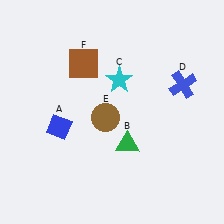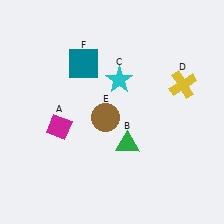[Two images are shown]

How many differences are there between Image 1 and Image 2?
There are 3 differences between the two images.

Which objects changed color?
A changed from blue to magenta. D changed from blue to yellow. F changed from brown to teal.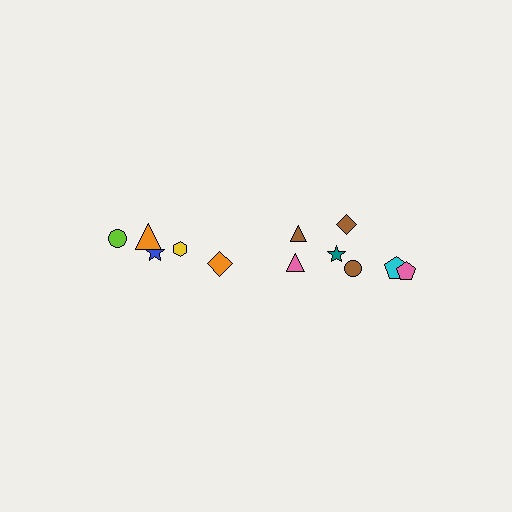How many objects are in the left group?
There are 5 objects.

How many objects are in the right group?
There are 7 objects.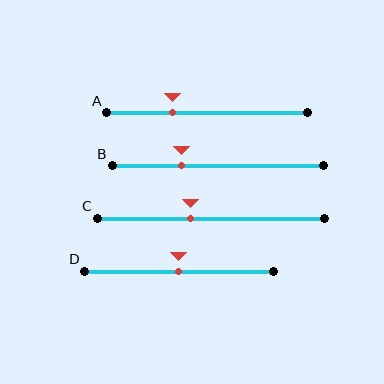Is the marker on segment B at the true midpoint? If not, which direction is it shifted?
No, the marker on segment B is shifted to the left by about 17% of the segment length.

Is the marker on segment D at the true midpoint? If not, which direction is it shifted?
Yes, the marker on segment D is at the true midpoint.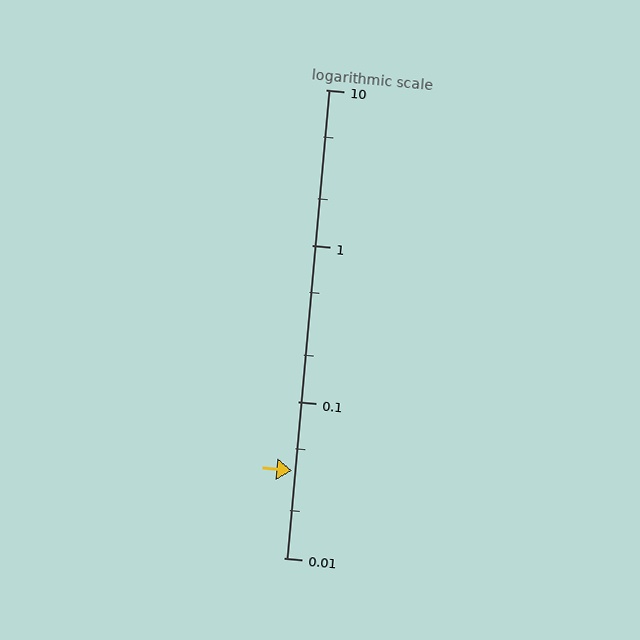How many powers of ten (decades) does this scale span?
The scale spans 3 decades, from 0.01 to 10.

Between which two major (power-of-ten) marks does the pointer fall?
The pointer is between 0.01 and 0.1.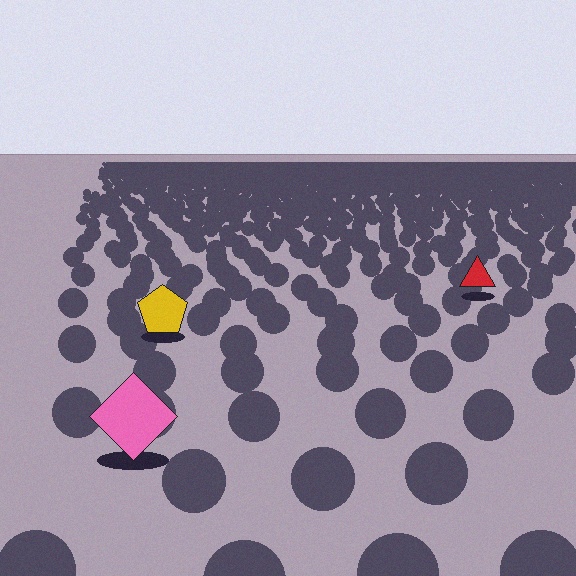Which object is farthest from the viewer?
The red triangle is farthest from the viewer. It appears smaller and the ground texture around it is denser.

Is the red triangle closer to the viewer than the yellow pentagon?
No. The yellow pentagon is closer — you can tell from the texture gradient: the ground texture is coarser near it.